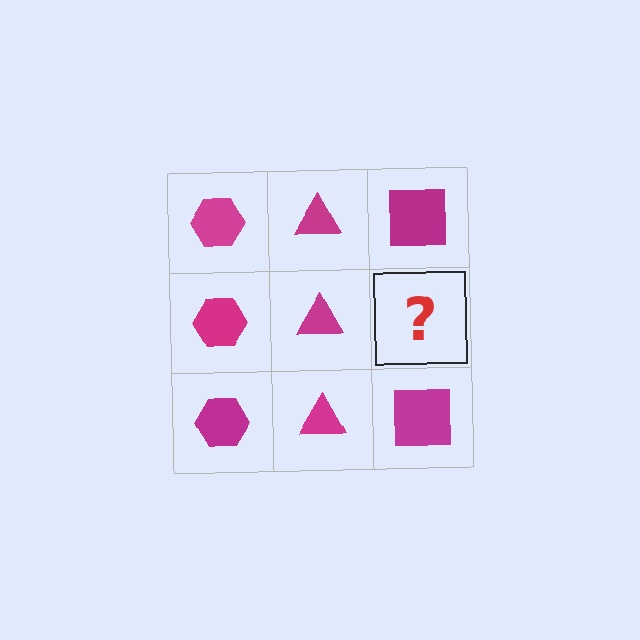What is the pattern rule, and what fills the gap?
The rule is that each column has a consistent shape. The gap should be filled with a magenta square.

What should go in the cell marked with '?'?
The missing cell should contain a magenta square.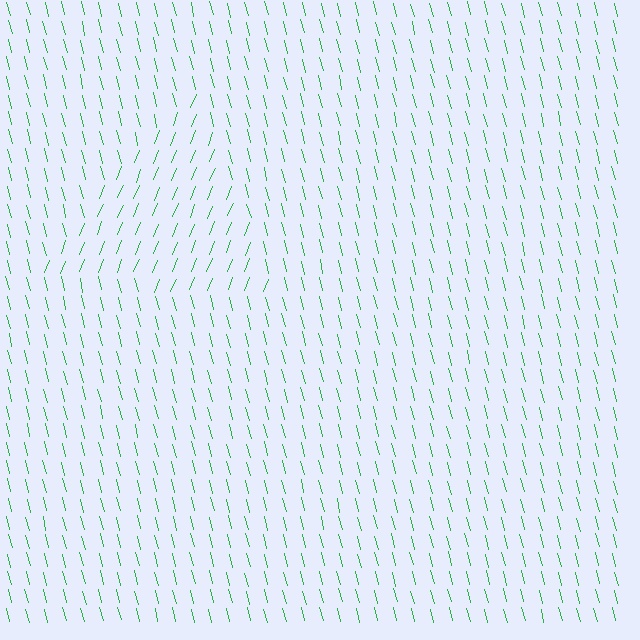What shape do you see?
I see a triangle.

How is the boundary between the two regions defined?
The boundary is defined purely by a change in line orientation (approximately 36 degrees difference). All lines are the same color and thickness.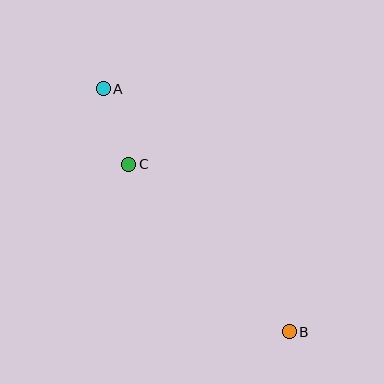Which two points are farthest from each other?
Points A and B are farthest from each other.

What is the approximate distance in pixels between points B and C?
The distance between B and C is approximately 232 pixels.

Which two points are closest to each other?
Points A and C are closest to each other.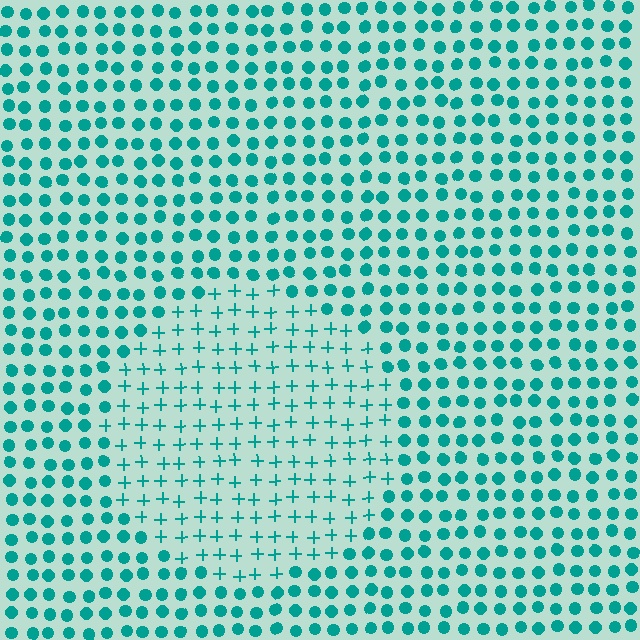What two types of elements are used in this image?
The image uses plus signs inside the circle region and circles outside it.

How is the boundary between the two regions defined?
The boundary is defined by a change in element shape: plus signs inside vs. circles outside. All elements share the same color and spacing.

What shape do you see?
I see a circle.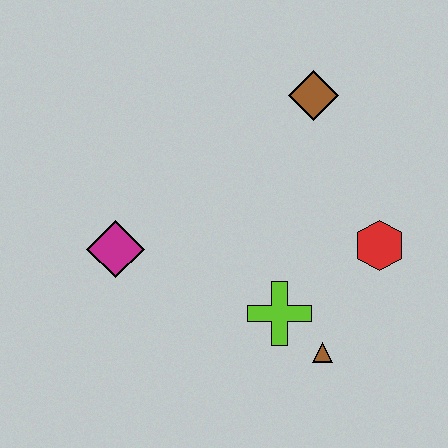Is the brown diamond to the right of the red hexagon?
No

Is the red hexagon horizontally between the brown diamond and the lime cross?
No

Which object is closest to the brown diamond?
The red hexagon is closest to the brown diamond.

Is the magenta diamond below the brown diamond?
Yes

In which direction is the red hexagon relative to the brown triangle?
The red hexagon is above the brown triangle.